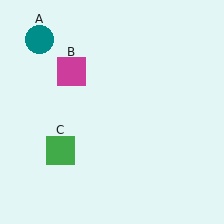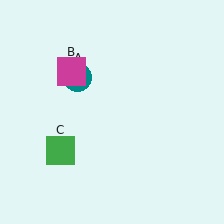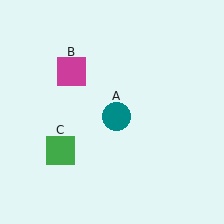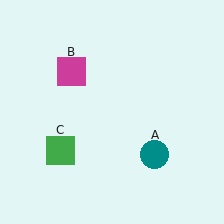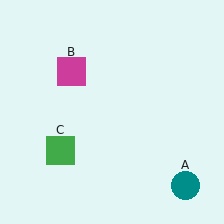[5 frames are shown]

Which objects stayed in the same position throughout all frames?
Magenta square (object B) and green square (object C) remained stationary.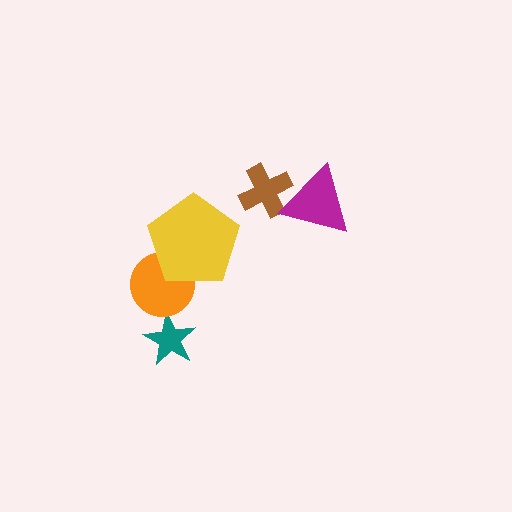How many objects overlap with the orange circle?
1 object overlaps with the orange circle.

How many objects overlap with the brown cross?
1 object overlaps with the brown cross.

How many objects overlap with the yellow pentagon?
1 object overlaps with the yellow pentagon.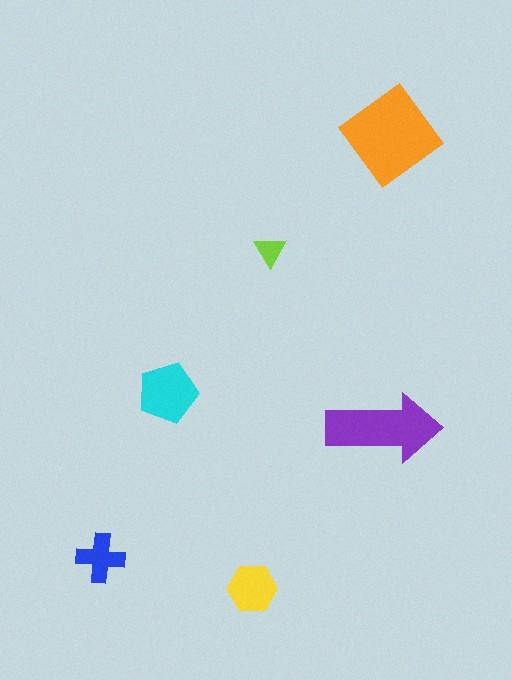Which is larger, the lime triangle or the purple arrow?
The purple arrow.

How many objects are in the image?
There are 6 objects in the image.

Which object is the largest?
The orange diamond.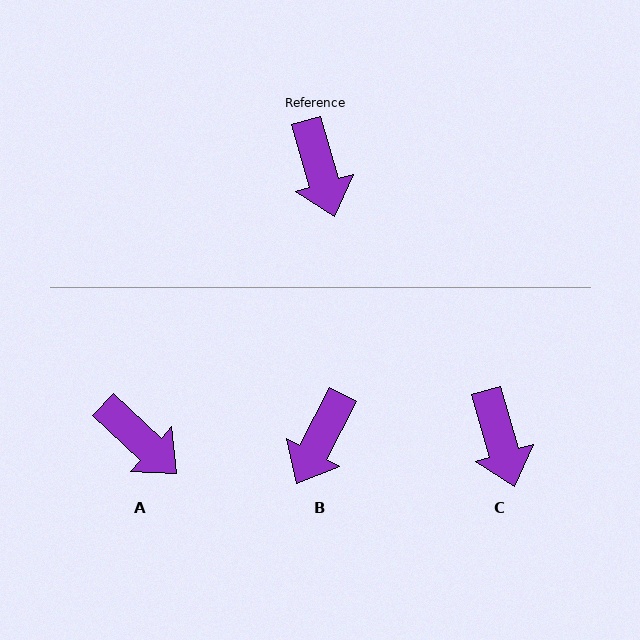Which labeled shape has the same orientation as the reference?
C.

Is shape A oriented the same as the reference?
No, it is off by about 30 degrees.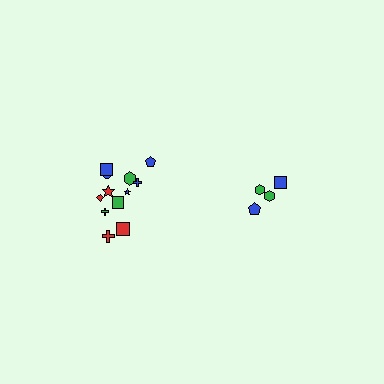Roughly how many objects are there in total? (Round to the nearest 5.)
Roughly 15 objects in total.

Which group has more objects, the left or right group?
The left group.